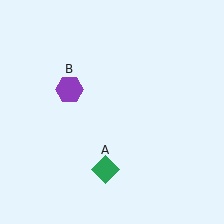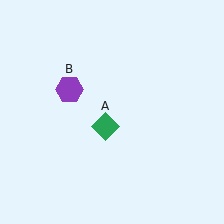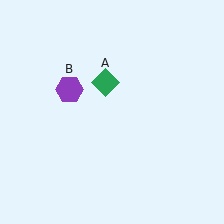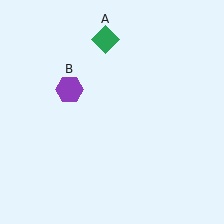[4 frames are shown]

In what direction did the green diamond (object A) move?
The green diamond (object A) moved up.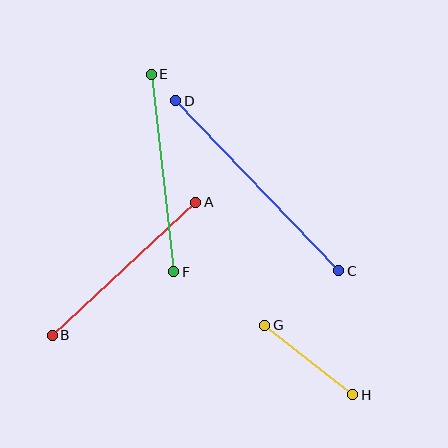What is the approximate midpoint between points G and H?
The midpoint is at approximately (309, 360) pixels.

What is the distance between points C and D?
The distance is approximately 236 pixels.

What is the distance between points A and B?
The distance is approximately 196 pixels.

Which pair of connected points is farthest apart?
Points C and D are farthest apart.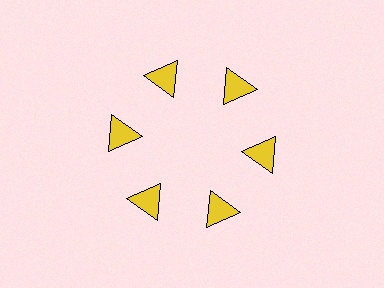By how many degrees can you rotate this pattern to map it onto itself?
The pattern maps onto itself every 60 degrees of rotation.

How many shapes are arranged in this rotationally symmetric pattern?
There are 6 shapes, arranged in 6 groups of 1.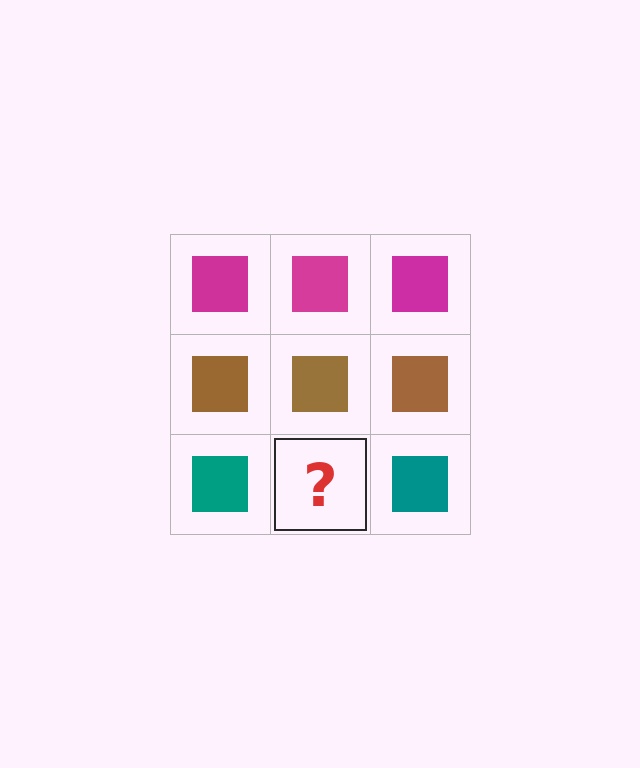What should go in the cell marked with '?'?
The missing cell should contain a teal square.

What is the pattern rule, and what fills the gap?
The rule is that each row has a consistent color. The gap should be filled with a teal square.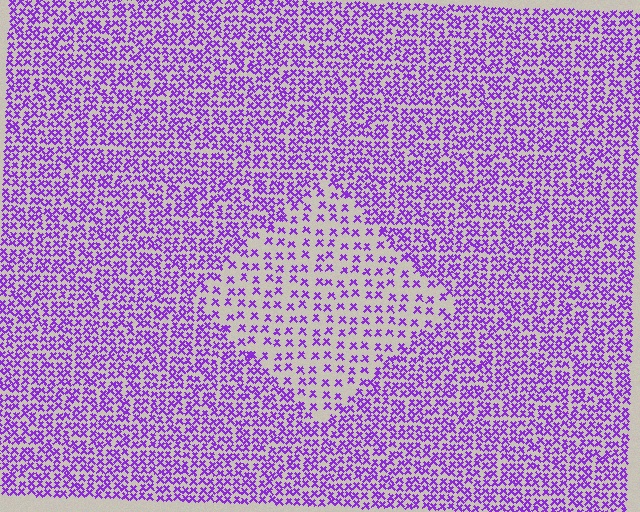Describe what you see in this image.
The image contains small purple elements arranged at two different densities. A diamond-shaped region is visible where the elements are less densely packed than the surrounding area.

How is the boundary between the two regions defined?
The boundary is defined by a change in element density (approximately 2.1x ratio). All elements are the same color, size, and shape.